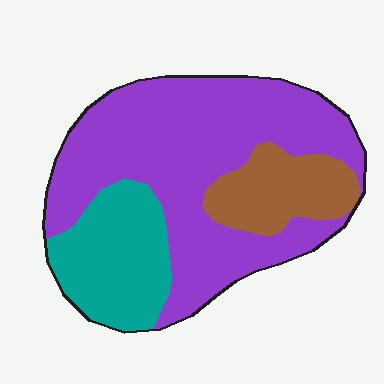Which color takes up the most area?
Purple, at roughly 60%.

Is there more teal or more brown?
Teal.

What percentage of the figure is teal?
Teal takes up between a sixth and a third of the figure.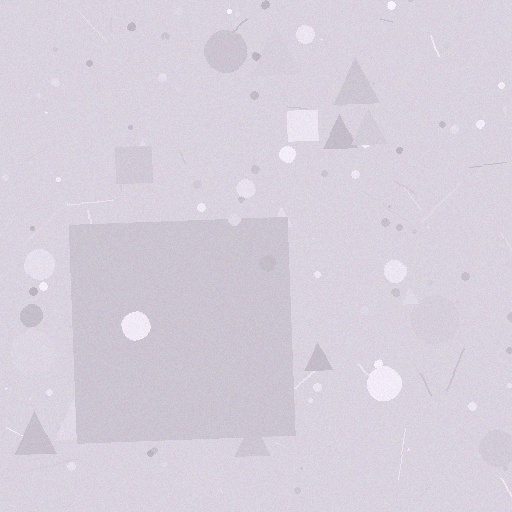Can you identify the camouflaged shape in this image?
The camouflaged shape is a square.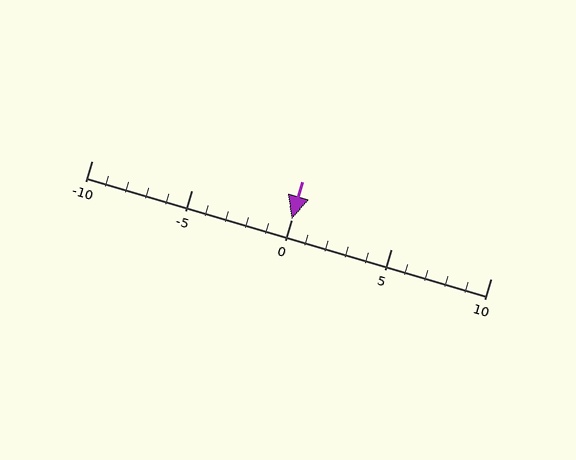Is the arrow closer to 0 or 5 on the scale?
The arrow is closer to 0.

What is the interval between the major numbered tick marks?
The major tick marks are spaced 5 units apart.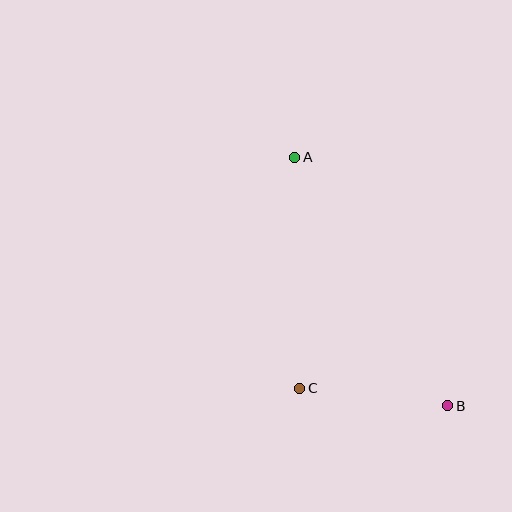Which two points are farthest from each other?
Points A and B are farthest from each other.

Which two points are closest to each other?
Points B and C are closest to each other.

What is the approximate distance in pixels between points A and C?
The distance between A and C is approximately 231 pixels.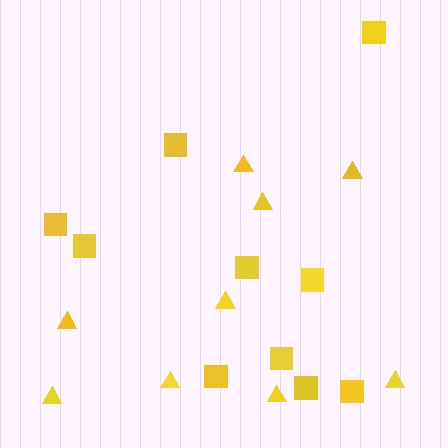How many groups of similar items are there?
There are 2 groups: one group of squares (10) and one group of triangles (9).